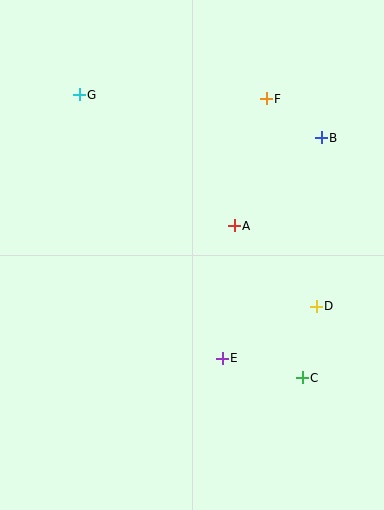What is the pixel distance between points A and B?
The distance between A and B is 124 pixels.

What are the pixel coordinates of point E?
Point E is at (222, 359).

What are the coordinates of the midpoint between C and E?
The midpoint between C and E is at (262, 368).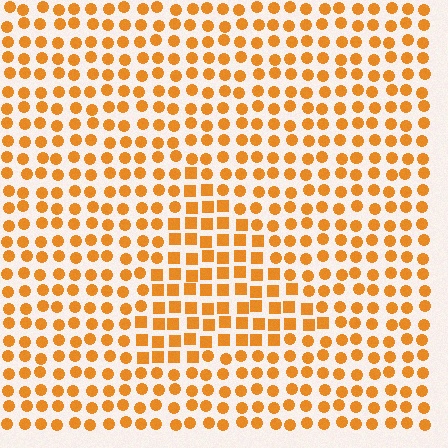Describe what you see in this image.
The image is filled with small orange elements arranged in a uniform grid. A triangle-shaped region contains squares, while the surrounding area contains circles. The boundary is defined purely by the change in element shape.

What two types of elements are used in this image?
The image uses squares inside the triangle region and circles outside it.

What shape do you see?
I see a triangle.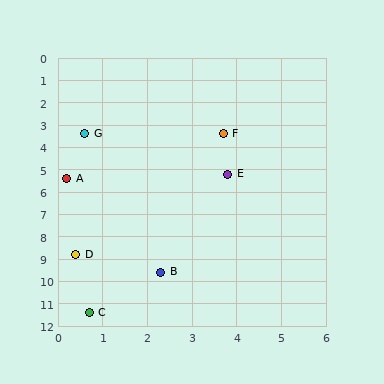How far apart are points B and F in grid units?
Points B and F are about 6.4 grid units apart.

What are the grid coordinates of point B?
Point B is at approximately (2.3, 9.6).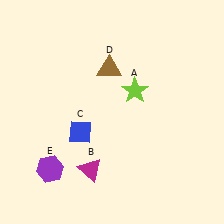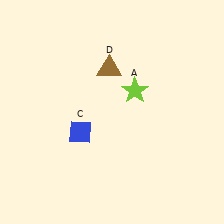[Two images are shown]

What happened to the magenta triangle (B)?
The magenta triangle (B) was removed in Image 2. It was in the bottom-left area of Image 1.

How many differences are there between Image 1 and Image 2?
There are 2 differences between the two images.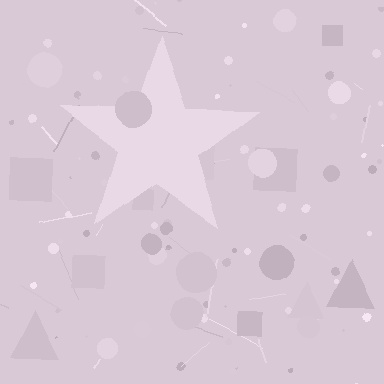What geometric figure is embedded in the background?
A star is embedded in the background.